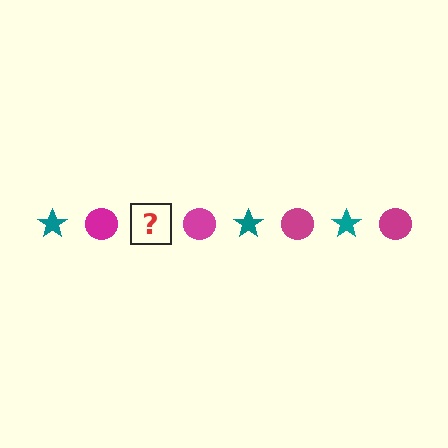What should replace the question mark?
The question mark should be replaced with a teal star.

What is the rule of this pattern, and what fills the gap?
The rule is that the pattern alternates between teal star and magenta circle. The gap should be filled with a teal star.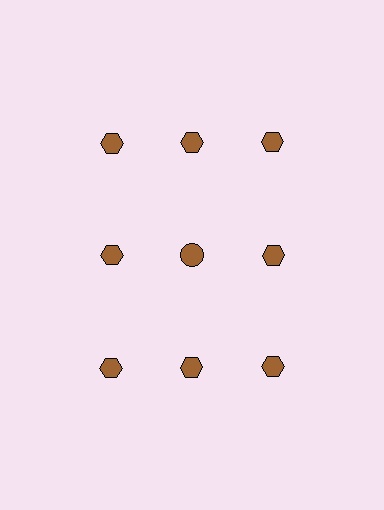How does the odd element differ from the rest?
It has a different shape: circle instead of hexagon.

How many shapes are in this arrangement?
There are 9 shapes arranged in a grid pattern.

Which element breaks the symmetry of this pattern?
The brown circle in the second row, second from left column breaks the symmetry. All other shapes are brown hexagons.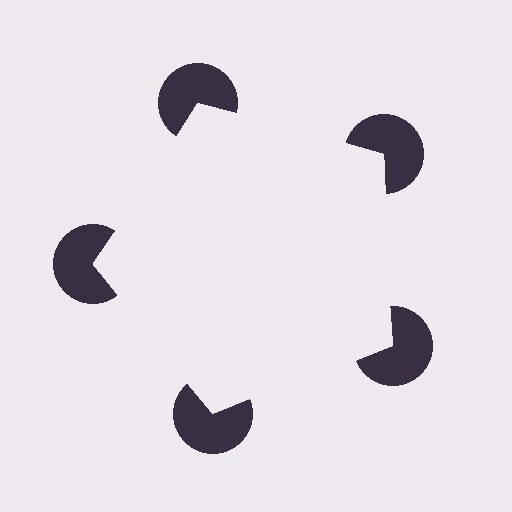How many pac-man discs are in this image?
There are 5 — one at each vertex of the illusory pentagon.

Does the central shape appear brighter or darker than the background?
It typically appears slightly brighter than the background, even though no actual brightness change is drawn.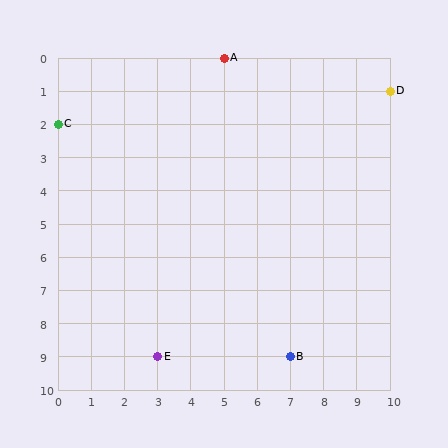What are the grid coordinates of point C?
Point C is at grid coordinates (0, 2).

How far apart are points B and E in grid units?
Points B and E are 4 columns apart.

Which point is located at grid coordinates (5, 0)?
Point A is at (5, 0).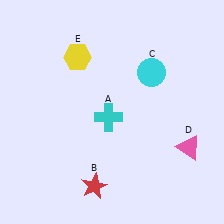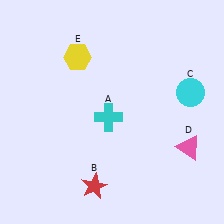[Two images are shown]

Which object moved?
The cyan circle (C) moved right.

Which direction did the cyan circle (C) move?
The cyan circle (C) moved right.